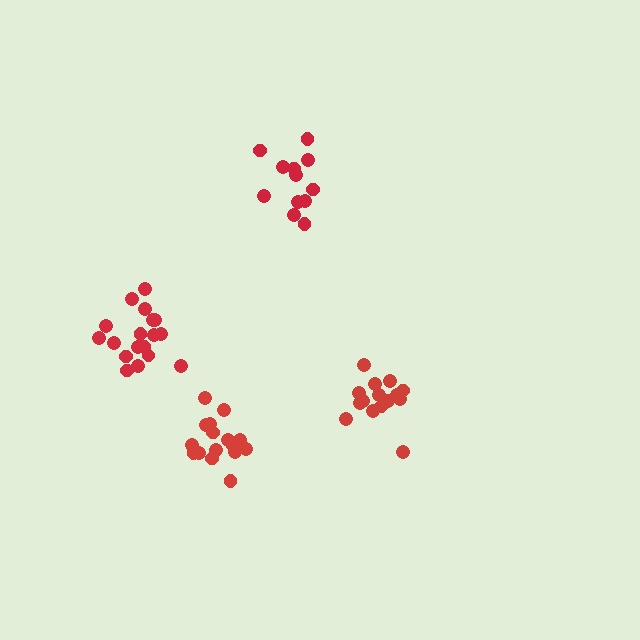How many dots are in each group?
Group 1: 16 dots, Group 2: 15 dots, Group 3: 12 dots, Group 4: 18 dots (61 total).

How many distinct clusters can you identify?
There are 4 distinct clusters.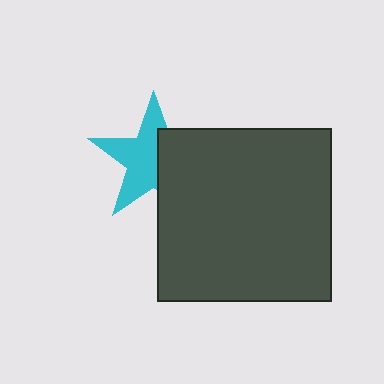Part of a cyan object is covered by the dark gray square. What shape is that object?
It is a star.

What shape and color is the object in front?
The object in front is a dark gray square.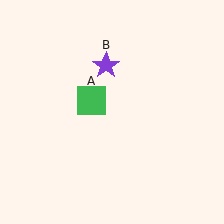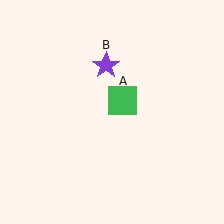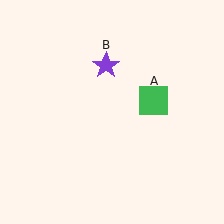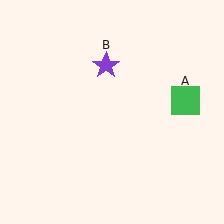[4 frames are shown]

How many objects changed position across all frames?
1 object changed position: green square (object A).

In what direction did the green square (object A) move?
The green square (object A) moved right.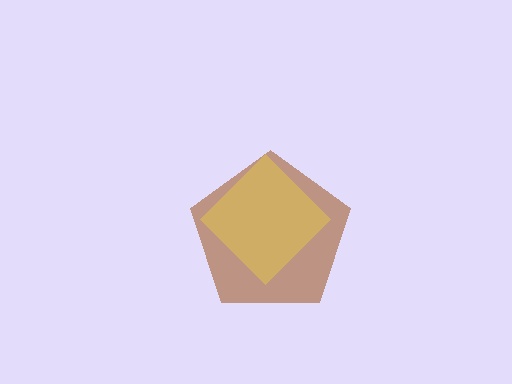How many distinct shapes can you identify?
There are 2 distinct shapes: a brown pentagon, a yellow diamond.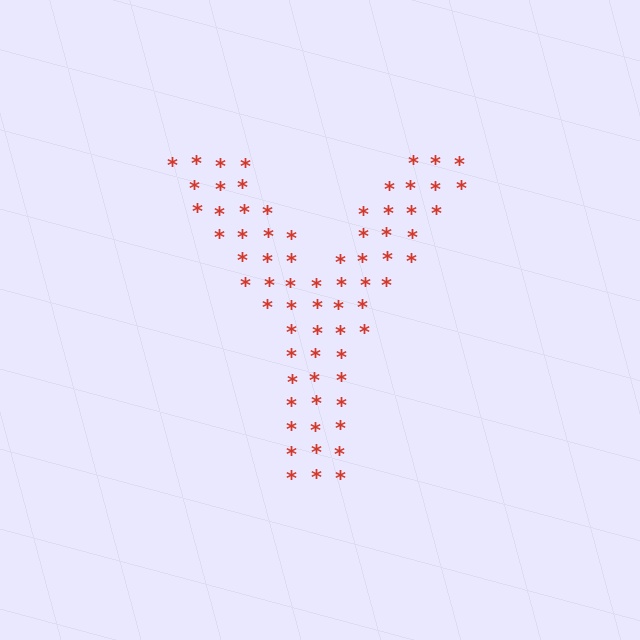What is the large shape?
The large shape is the letter Y.